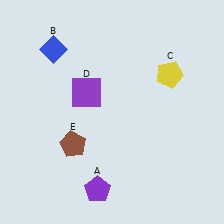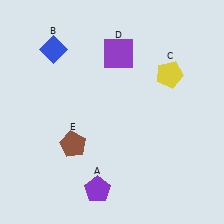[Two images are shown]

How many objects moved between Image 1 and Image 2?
1 object moved between the two images.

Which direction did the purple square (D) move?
The purple square (D) moved up.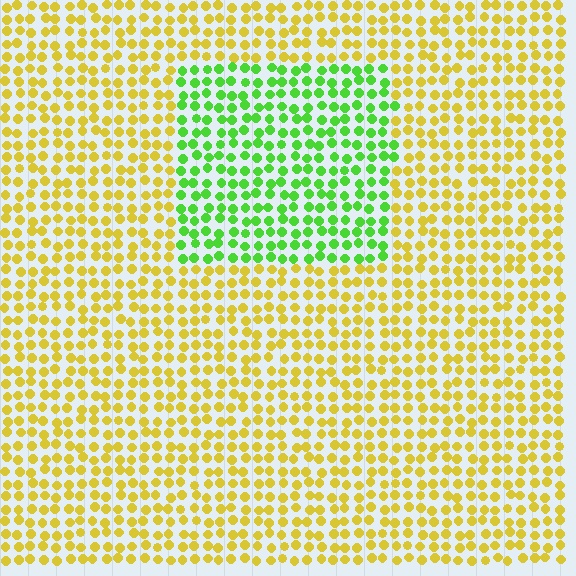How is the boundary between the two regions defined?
The boundary is defined purely by a slight shift in hue (about 58 degrees). Spacing, size, and orientation are identical on both sides.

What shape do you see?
I see a rectangle.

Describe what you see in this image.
The image is filled with small yellow elements in a uniform arrangement. A rectangle-shaped region is visible where the elements are tinted to a slightly different hue, forming a subtle color boundary.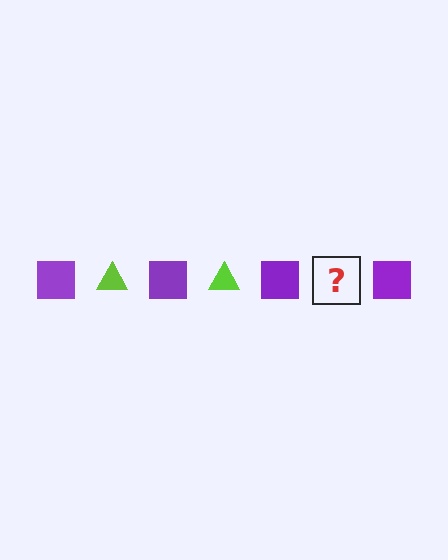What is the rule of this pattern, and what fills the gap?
The rule is that the pattern alternates between purple square and lime triangle. The gap should be filled with a lime triangle.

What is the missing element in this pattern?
The missing element is a lime triangle.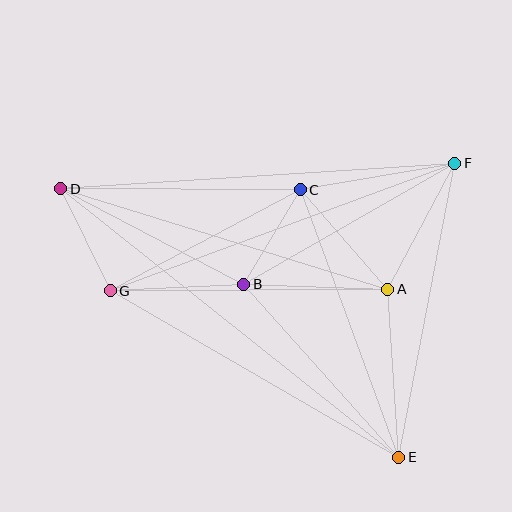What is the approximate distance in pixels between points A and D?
The distance between A and D is approximately 342 pixels.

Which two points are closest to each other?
Points B and C are closest to each other.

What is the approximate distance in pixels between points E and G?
The distance between E and G is approximately 333 pixels.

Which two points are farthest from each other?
Points D and E are farthest from each other.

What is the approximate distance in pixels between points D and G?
The distance between D and G is approximately 113 pixels.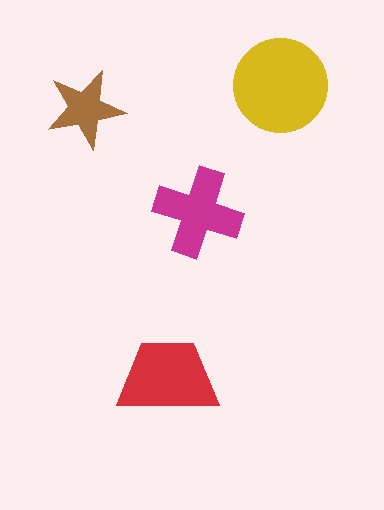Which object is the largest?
The yellow circle.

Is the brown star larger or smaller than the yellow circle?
Smaller.